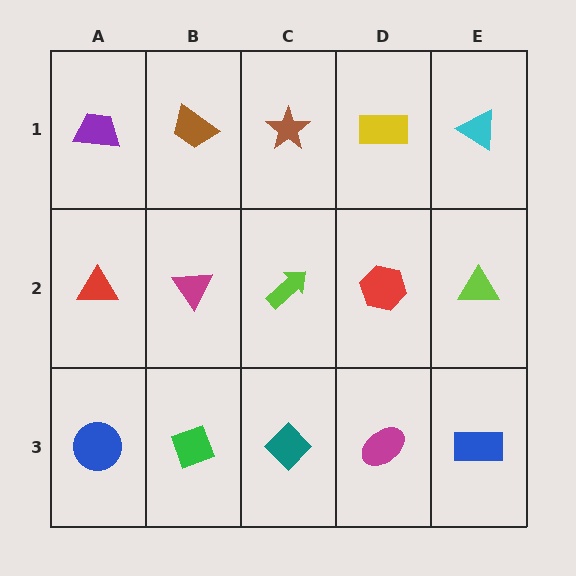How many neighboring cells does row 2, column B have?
4.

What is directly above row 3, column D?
A red hexagon.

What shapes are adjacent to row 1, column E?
A lime triangle (row 2, column E), a yellow rectangle (row 1, column D).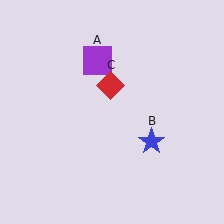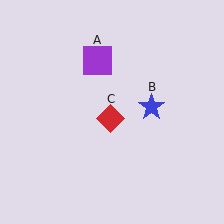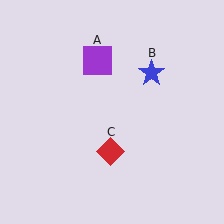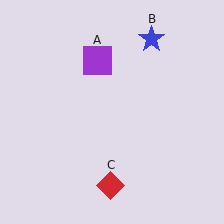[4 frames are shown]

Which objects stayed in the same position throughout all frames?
Purple square (object A) remained stationary.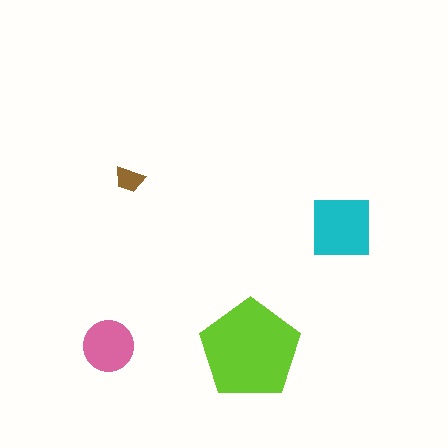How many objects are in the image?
There are 4 objects in the image.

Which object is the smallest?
The brown trapezoid.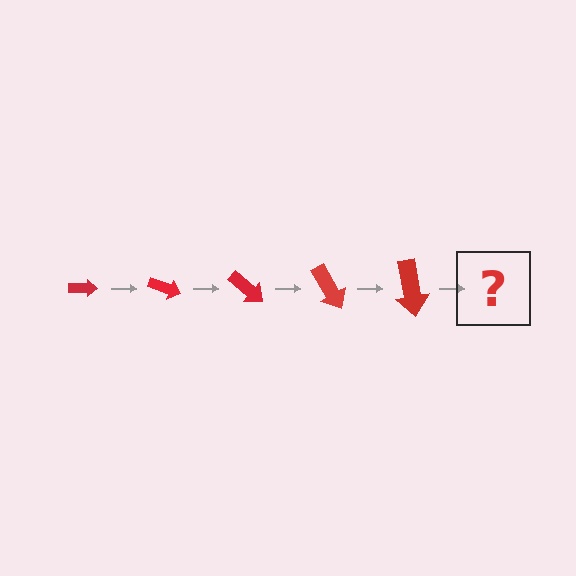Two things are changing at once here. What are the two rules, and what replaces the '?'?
The two rules are that the arrow grows larger each step and it rotates 20 degrees each step. The '?' should be an arrow, larger than the previous one and rotated 100 degrees from the start.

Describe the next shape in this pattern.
It should be an arrow, larger than the previous one and rotated 100 degrees from the start.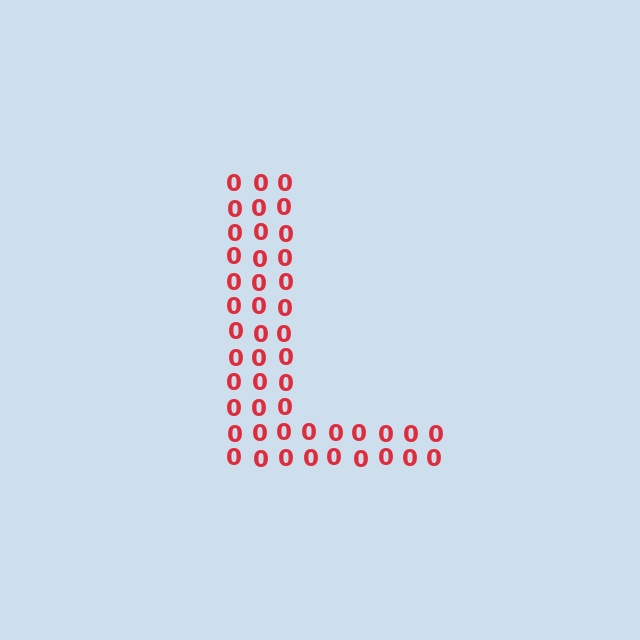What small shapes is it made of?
It is made of small digit 0's.